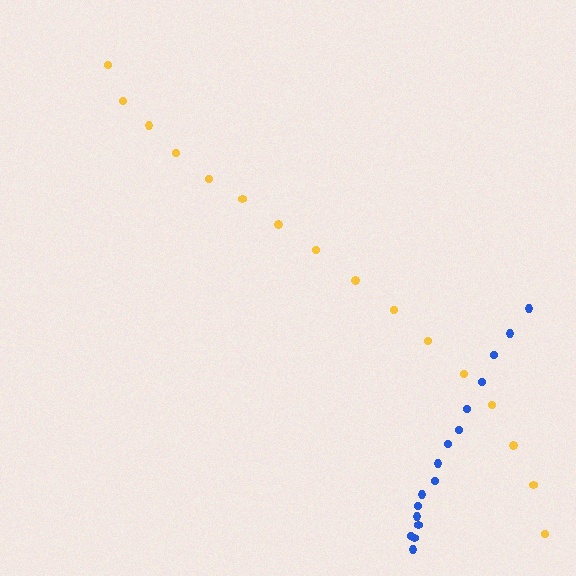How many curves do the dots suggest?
There are 2 distinct paths.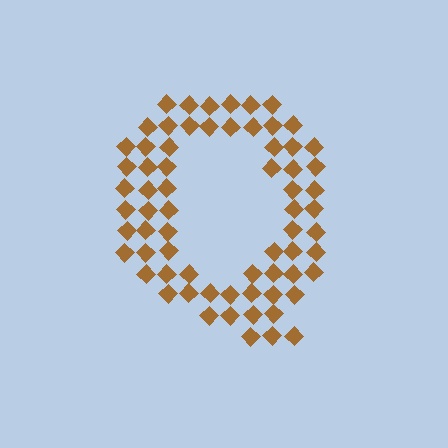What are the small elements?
The small elements are diamonds.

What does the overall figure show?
The overall figure shows the letter Q.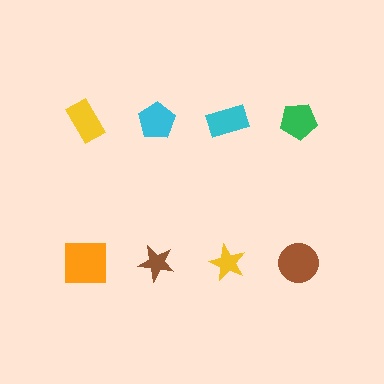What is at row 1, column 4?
A green pentagon.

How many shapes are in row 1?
4 shapes.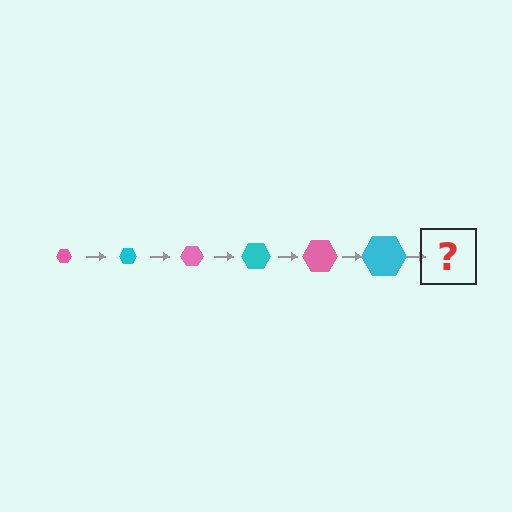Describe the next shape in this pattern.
It should be a pink hexagon, larger than the previous one.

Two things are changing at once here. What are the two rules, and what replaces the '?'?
The two rules are that the hexagon grows larger each step and the color cycles through pink and cyan. The '?' should be a pink hexagon, larger than the previous one.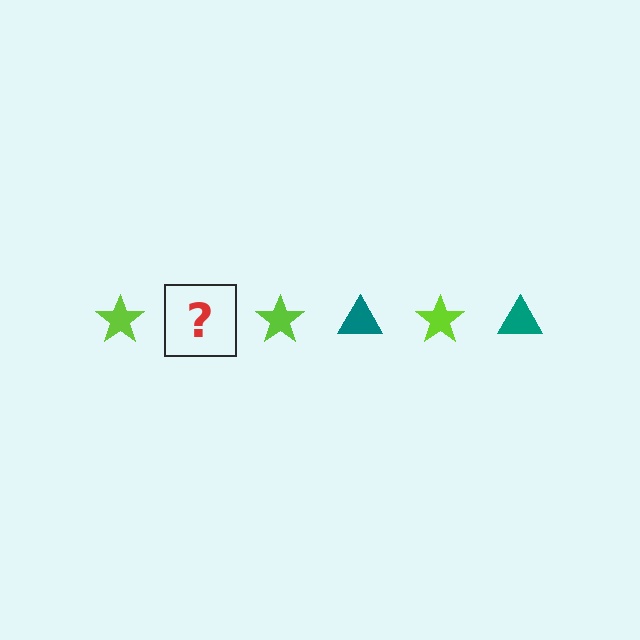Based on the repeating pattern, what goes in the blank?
The blank should be a teal triangle.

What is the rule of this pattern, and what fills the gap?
The rule is that the pattern alternates between lime star and teal triangle. The gap should be filled with a teal triangle.